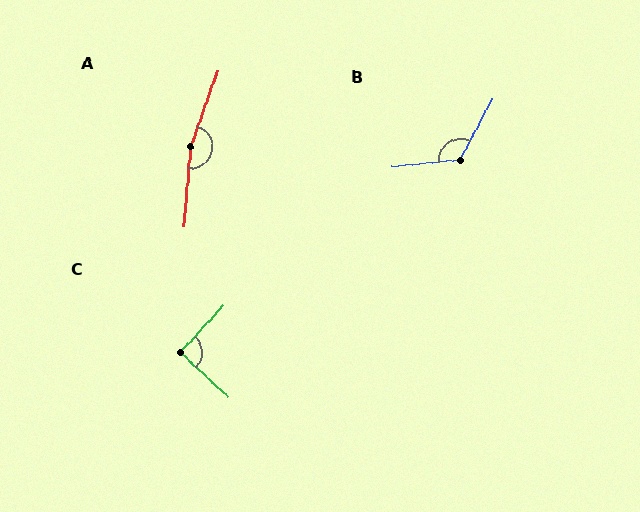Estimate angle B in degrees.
Approximately 124 degrees.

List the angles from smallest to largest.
C (90°), B (124°), A (165°).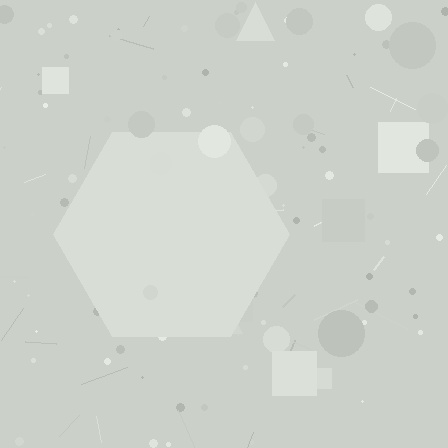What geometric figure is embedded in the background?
A hexagon is embedded in the background.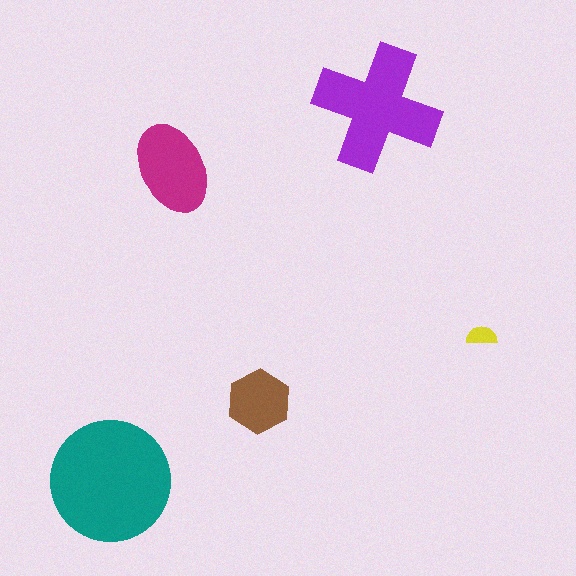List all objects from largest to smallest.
The teal circle, the purple cross, the magenta ellipse, the brown hexagon, the yellow semicircle.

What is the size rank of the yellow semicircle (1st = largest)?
5th.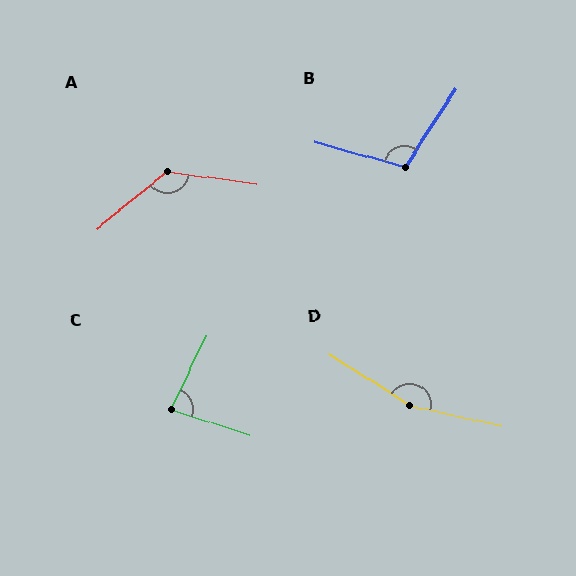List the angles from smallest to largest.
C (83°), B (108°), A (133°), D (161°).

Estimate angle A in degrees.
Approximately 133 degrees.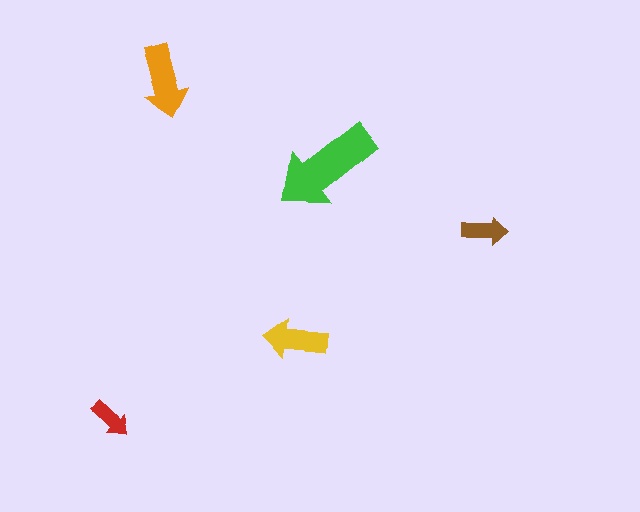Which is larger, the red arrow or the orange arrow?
The orange one.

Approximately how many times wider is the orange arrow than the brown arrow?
About 1.5 times wider.